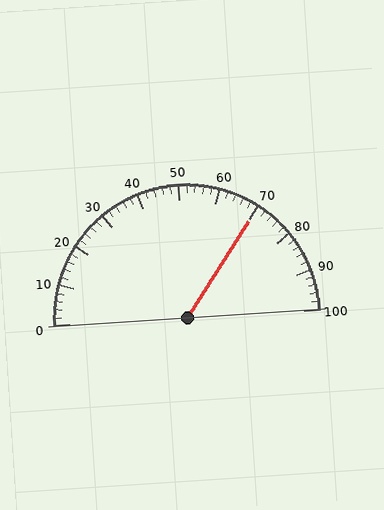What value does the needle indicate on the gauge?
The needle indicates approximately 70.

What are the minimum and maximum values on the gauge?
The gauge ranges from 0 to 100.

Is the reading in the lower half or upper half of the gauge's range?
The reading is in the upper half of the range (0 to 100).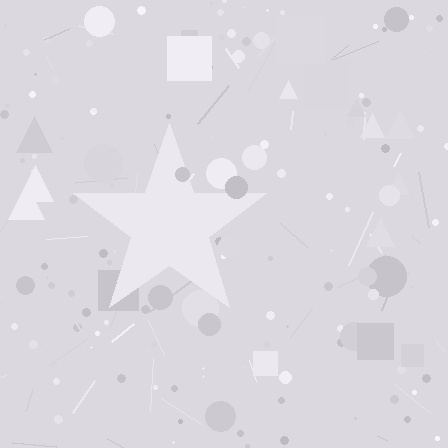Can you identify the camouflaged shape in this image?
The camouflaged shape is a star.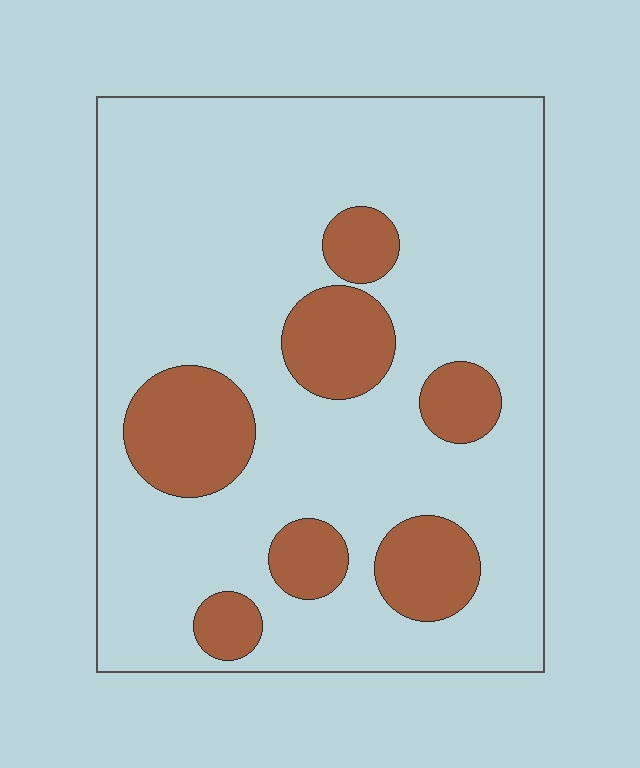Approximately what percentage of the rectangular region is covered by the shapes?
Approximately 20%.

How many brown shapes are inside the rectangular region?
7.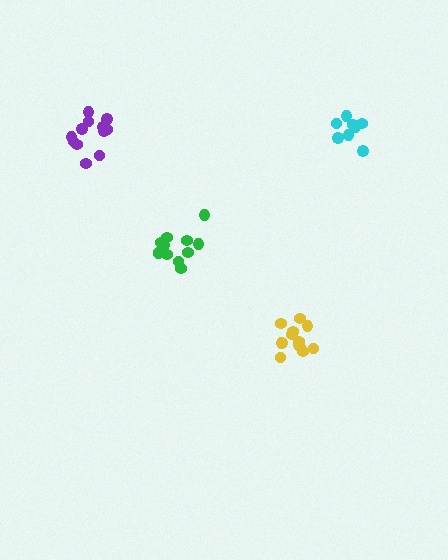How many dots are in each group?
Group 1: 8 dots, Group 2: 12 dots, Group 3: 12 dots, Group 4: 13 dots (45 total).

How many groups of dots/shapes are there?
There are 4 groups.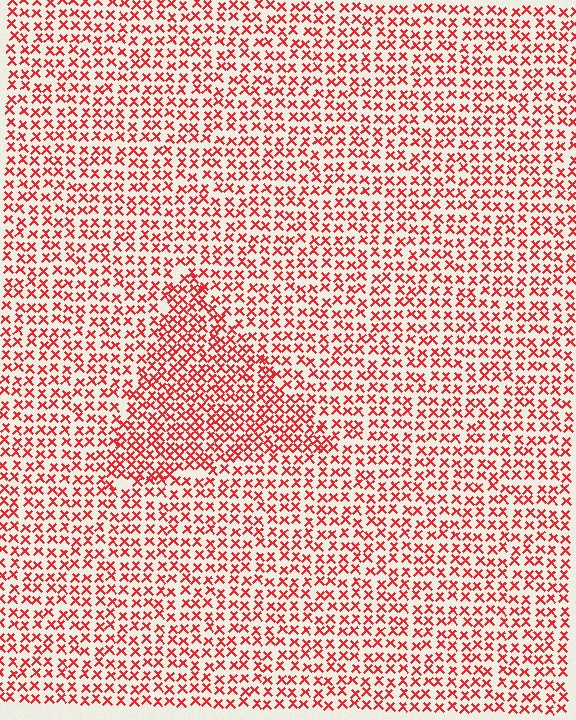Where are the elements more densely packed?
The elements are more densely packed inside the triangle boundary.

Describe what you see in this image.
The image contains small red elements arranged at two different densities. A triangle-shaped region is visible where the elements are more densely packed than the surrounding area.